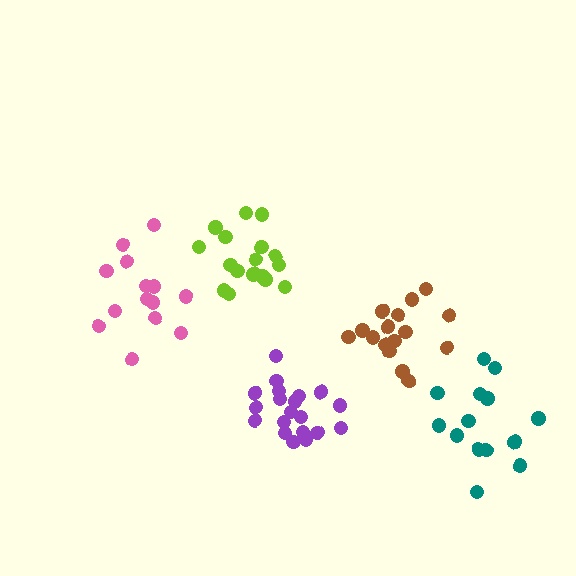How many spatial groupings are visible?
There are 5 spatial groupings.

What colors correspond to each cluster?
The clusters are colored: purple, lime, teal, pink, brown.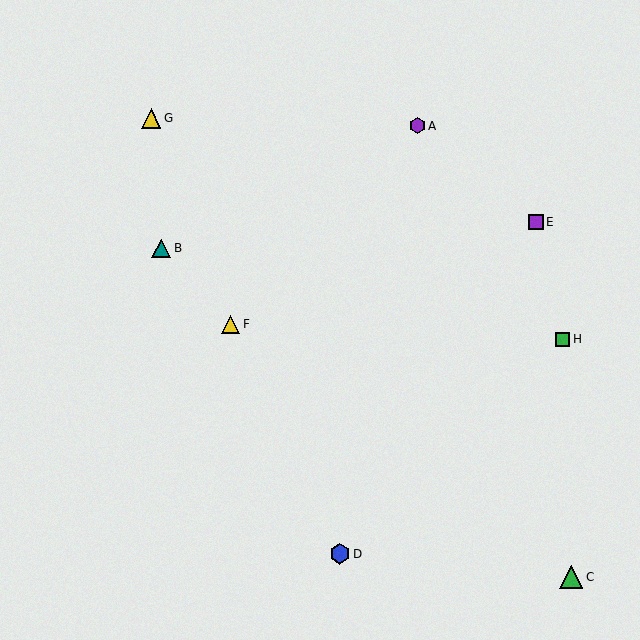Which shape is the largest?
The green triangle (labeled C) is the largest.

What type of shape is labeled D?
Shape D is a blue hexagon.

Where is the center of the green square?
The center of the green square is at (563, 339).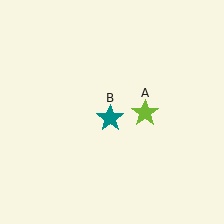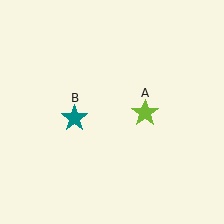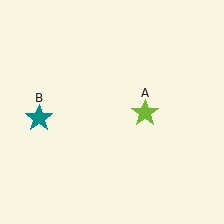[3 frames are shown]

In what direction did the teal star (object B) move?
The teal star (object B) moved left.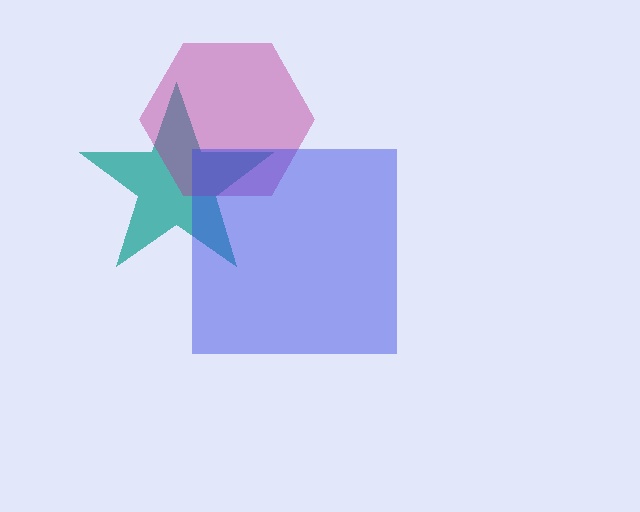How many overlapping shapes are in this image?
There are 3 overlapping shapes in the image.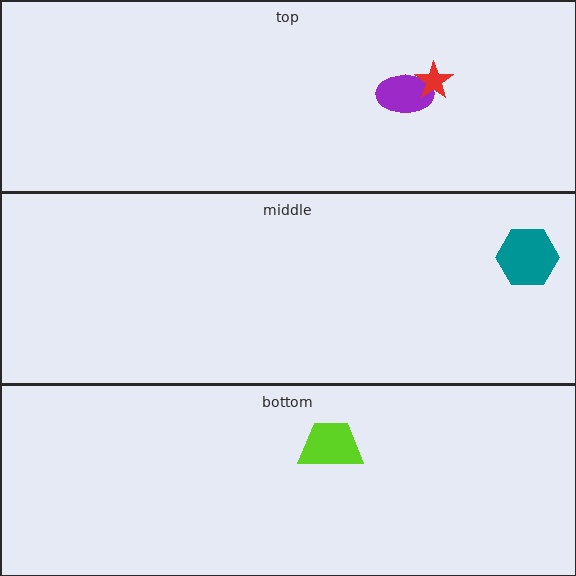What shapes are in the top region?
The purple ellipse, the red star.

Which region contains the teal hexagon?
The middle region.